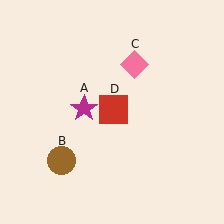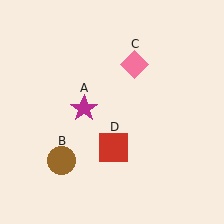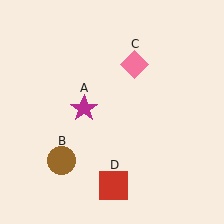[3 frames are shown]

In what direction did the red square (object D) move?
The red square (object D) moved down.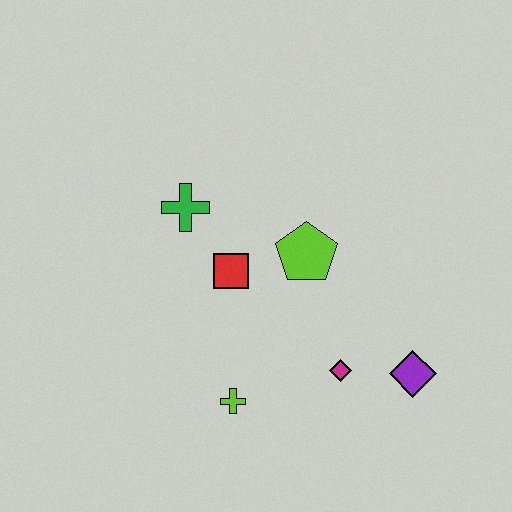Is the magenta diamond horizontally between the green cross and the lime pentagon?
No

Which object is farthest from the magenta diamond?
The green cross is farthest from the magenta diamond.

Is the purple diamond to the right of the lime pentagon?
Yes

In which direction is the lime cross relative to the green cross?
The lime cross is below the green cross.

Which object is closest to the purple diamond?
The magenta diamond is closest to the purple diamond.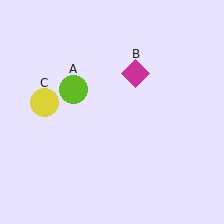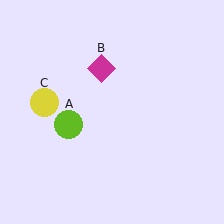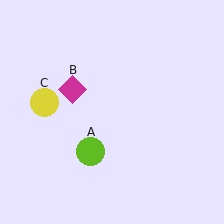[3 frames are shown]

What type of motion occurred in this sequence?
The lime circle (object A), magenta diamond (object B) rotated counterclockwise around the center of the scene.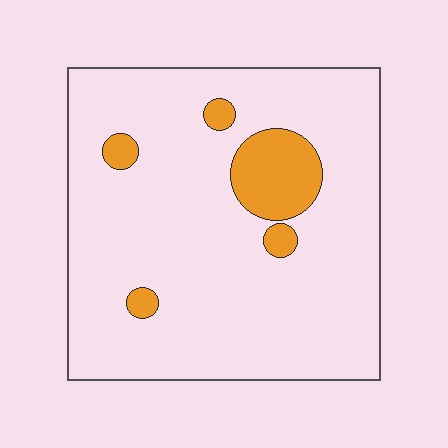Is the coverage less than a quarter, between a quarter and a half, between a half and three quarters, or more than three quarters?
Less than a quarter.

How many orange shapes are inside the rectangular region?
5.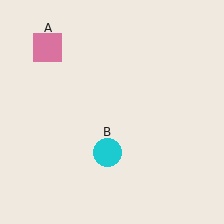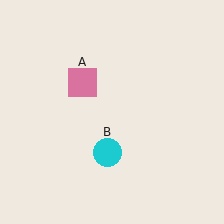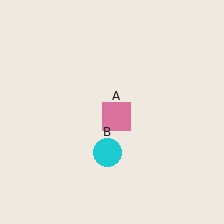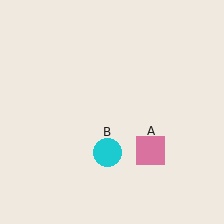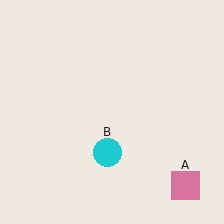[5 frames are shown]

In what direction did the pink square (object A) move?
The pink square (object A) moved down and to the right.